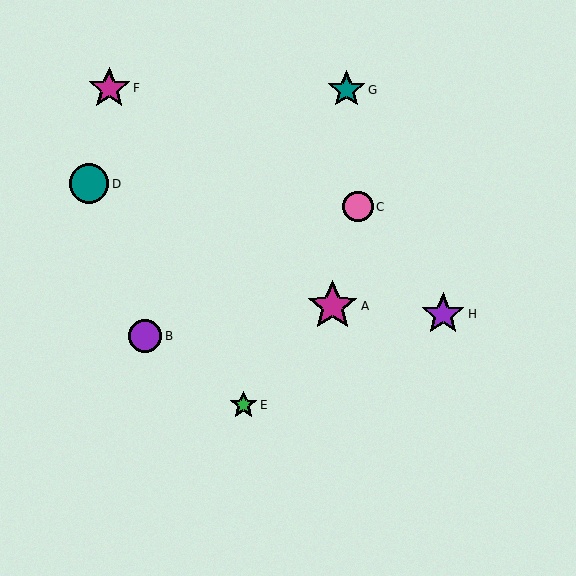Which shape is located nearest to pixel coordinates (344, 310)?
The magenta star (labeled A) at (332, 306) is nearest to that location.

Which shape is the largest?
The magenta star (labeled A) is the largest.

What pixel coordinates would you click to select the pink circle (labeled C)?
Click at (358, 207) to select the pink circle C.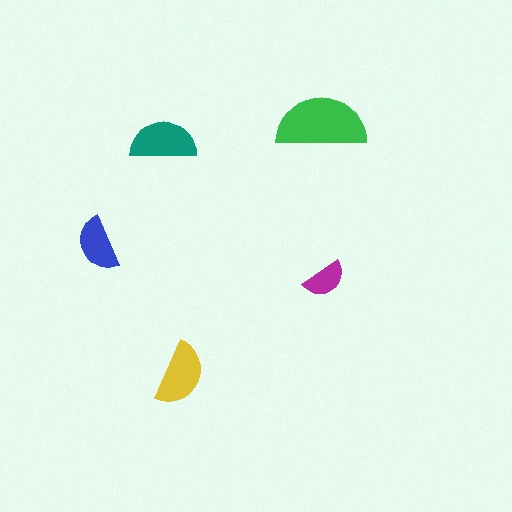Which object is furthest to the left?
The blue semicircle is leftmost.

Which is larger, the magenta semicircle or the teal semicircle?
The teal one.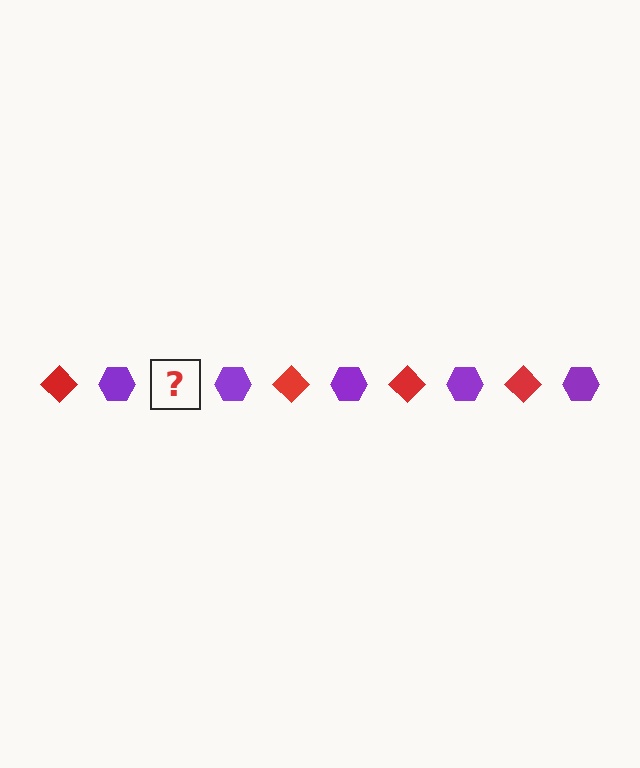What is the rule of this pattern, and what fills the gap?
The rule is that the pattern alternates between red diamond and purple hexagon. The gap should be filled with a red diamond.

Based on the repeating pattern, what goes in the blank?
The blank should be a red diamond.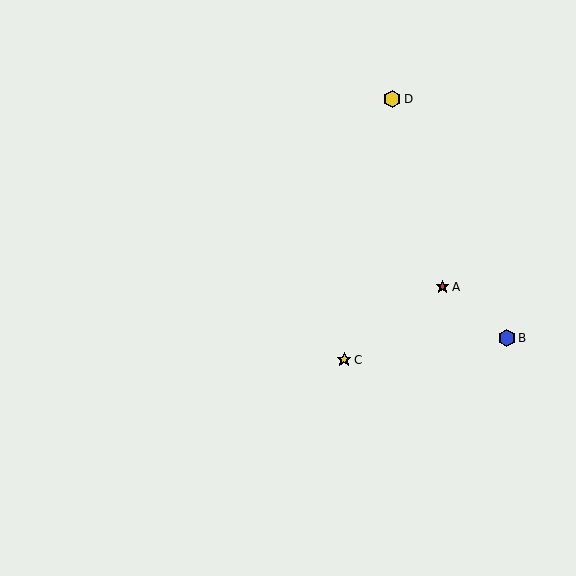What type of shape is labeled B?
Shape B is a blue hexagon.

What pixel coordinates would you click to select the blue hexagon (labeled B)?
Click at (507, 338) to select the blue hexagon B.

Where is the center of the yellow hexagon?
The center of the yellow hexagon is at (392, 99).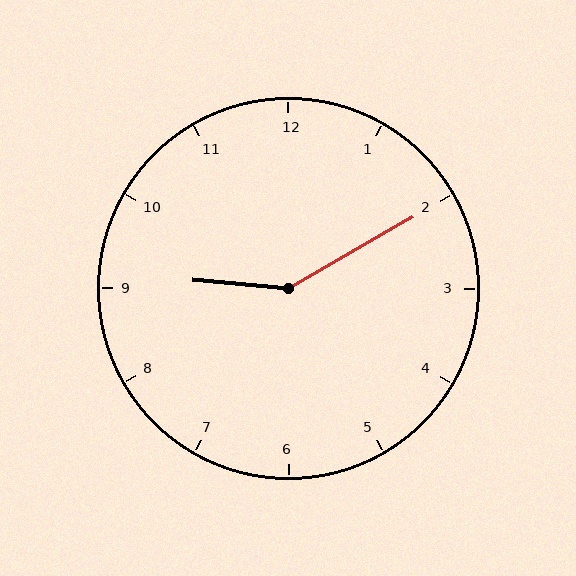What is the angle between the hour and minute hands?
Approximately 145 degrees.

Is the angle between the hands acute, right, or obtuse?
It is obtuse.